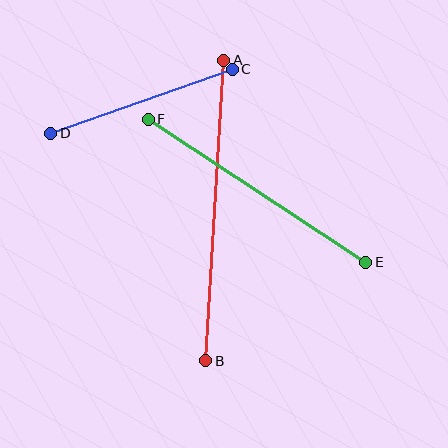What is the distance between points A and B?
The distance is approximately 301 pixels.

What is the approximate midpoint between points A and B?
The midpoint is at approximately (215, 211) pixels.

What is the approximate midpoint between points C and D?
The midpoint is at approximately (142, 101) pixels.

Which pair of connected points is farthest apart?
Points A and B are farthest apart.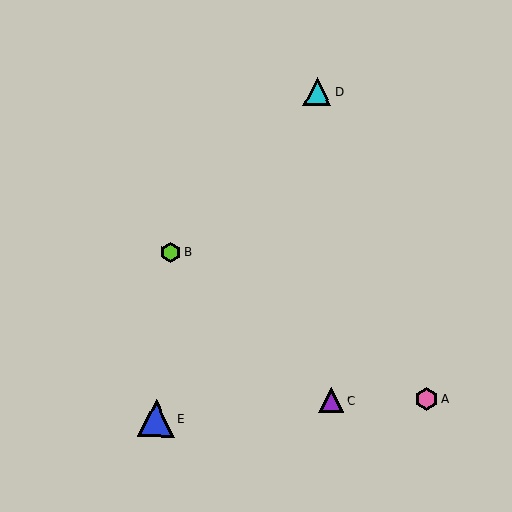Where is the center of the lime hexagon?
The center of the lime hexagon is at (171, 252).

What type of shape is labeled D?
Shape D is a cyan triangle.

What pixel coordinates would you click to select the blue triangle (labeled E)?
Click at (156, 418) to select the blue triangle E.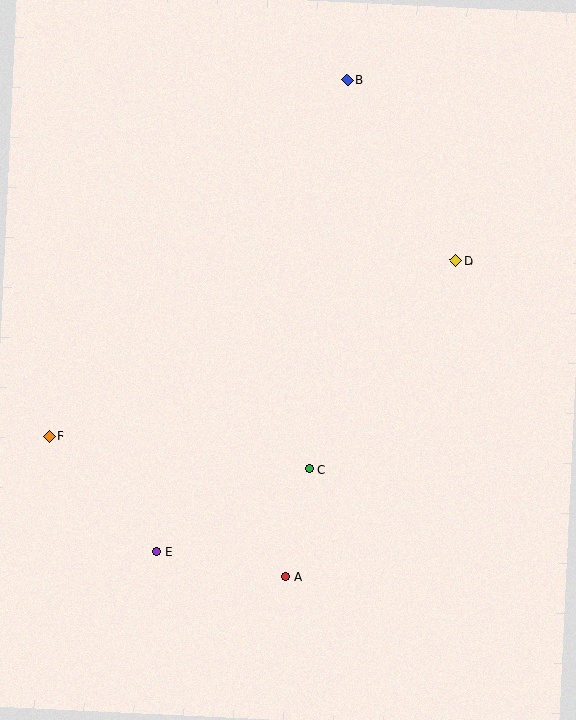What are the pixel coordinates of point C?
Point C is at (309, 469).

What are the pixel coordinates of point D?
Point D is at (456, 261).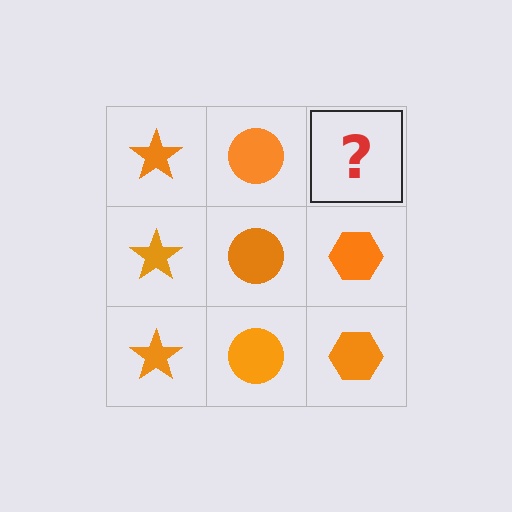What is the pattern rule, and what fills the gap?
The rule is that each column has a consistent shape. The gap should be filled with an orange hexagon.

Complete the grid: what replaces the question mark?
The question mark should be replaced with an orange hexagon.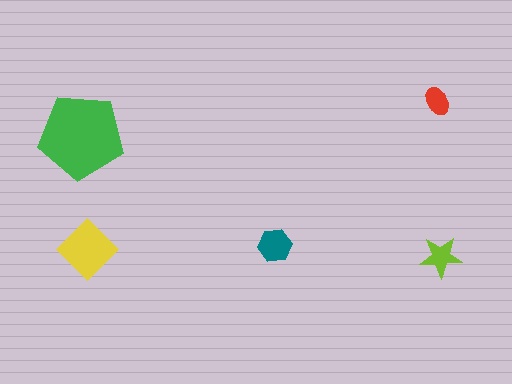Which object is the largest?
The green pentagon.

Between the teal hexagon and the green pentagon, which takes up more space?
The green pentagon.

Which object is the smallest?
The red ellipse.